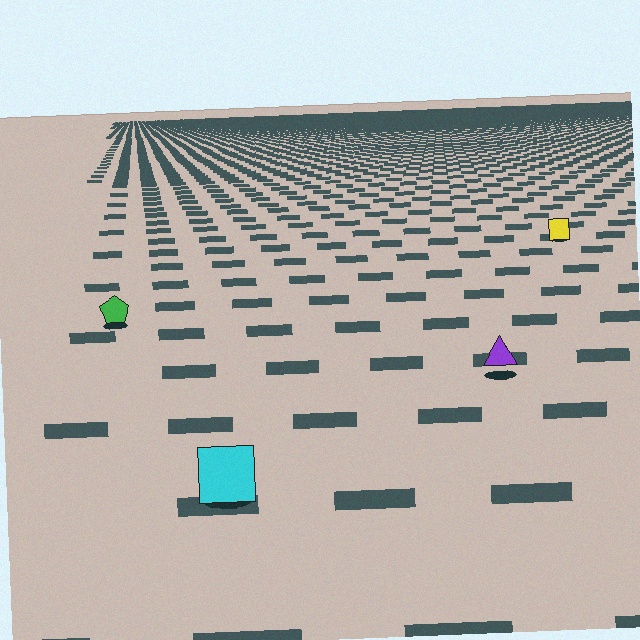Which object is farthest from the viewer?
The yellow square is farthest from the viewer. It appears smaller and the ground texture around it is denser.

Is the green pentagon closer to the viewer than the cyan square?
No. The cyan square is closer — you can tell from the texture gradient: the ground texture is coarser near it.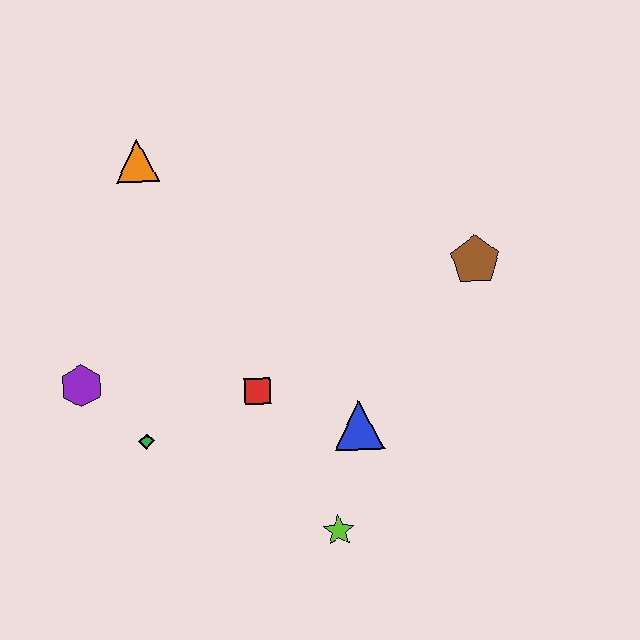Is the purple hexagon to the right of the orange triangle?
No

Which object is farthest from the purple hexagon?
The brown pentagon is farthest from the purple hexagon.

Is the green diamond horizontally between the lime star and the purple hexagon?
Yes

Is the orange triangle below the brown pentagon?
No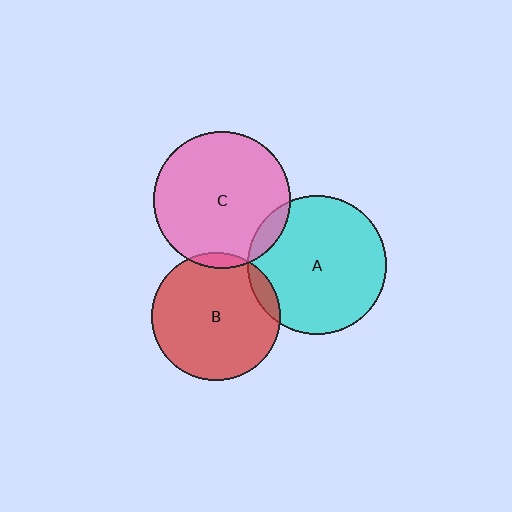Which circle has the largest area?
Circle A (cyan).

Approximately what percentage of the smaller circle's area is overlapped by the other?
Approximately 10%.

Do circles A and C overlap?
Yes.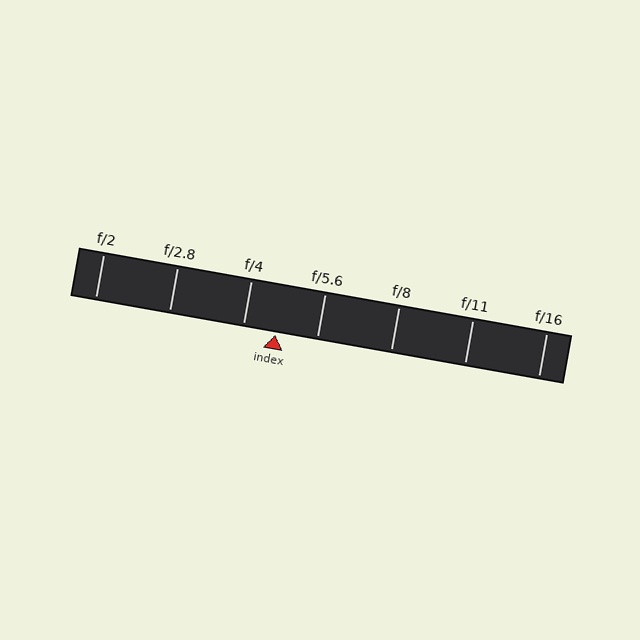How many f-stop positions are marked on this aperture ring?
There are 7 f-stop positions marked.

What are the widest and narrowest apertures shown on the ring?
The widest aperture shown is f/2 and the narrowest is f/16.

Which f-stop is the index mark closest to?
The index mark is closest to f/4.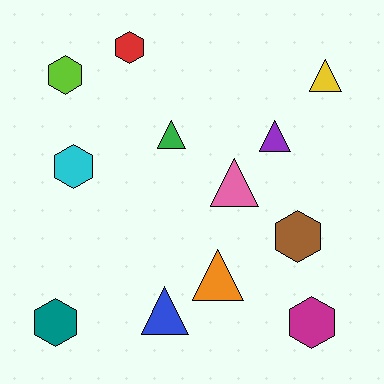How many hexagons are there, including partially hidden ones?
There are 6 hexagons.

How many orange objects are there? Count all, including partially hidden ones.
There is 1 orange object.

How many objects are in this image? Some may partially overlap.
There are 12 objects.